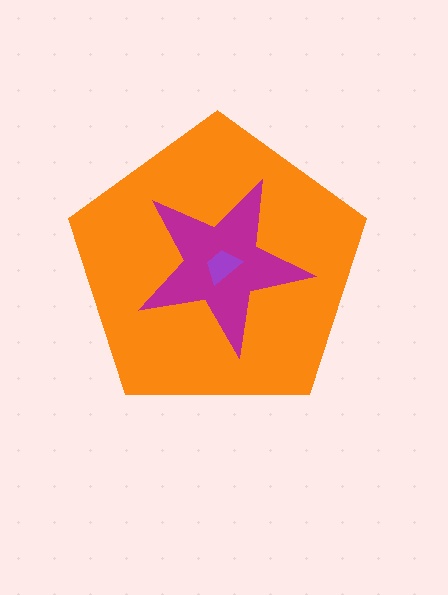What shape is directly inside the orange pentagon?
The magenta star.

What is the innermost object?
The purple trapezoid.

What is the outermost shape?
The orange pentagon.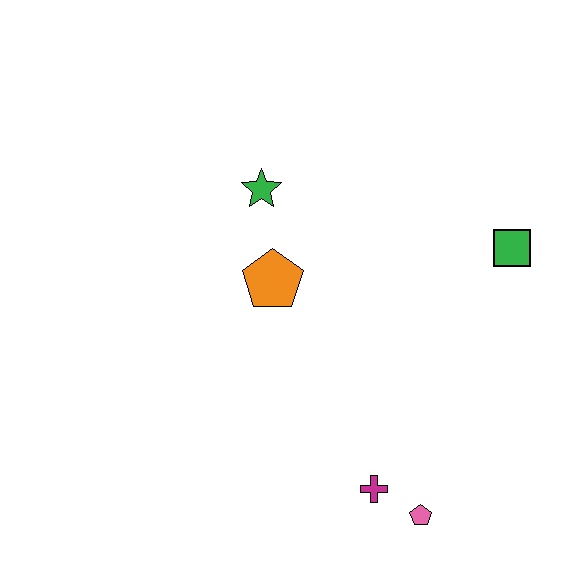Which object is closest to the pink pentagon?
The magenta cross is closest to the pink pentagon.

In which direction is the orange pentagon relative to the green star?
The orange pentagon is below the green star.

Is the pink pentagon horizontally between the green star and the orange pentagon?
No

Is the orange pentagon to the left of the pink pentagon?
Yes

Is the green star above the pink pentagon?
Yes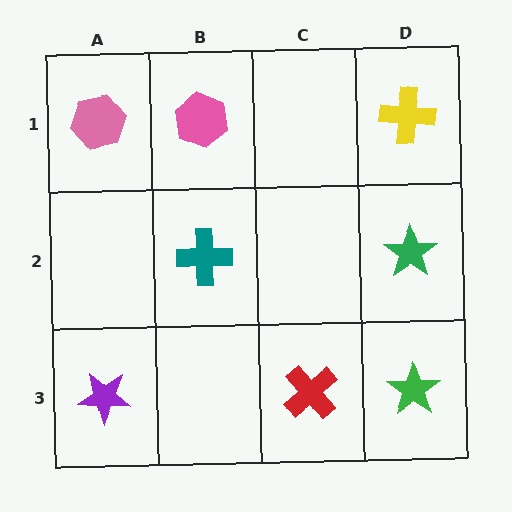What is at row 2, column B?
A teal cross.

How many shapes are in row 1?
3 shapes.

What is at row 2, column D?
A green star.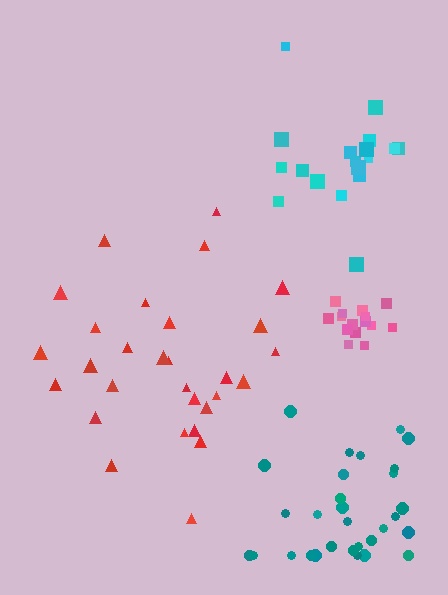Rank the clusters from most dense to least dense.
pink, teal, cyan, red.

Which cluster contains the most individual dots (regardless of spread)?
Teal (30).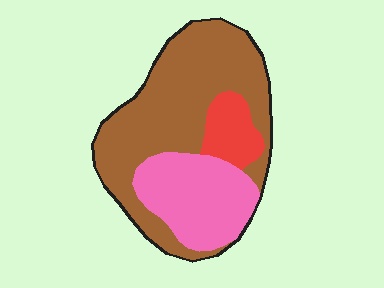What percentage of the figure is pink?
Pink covers about 30% of the figure.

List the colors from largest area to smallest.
From largest to smallest: brown, pink, red.